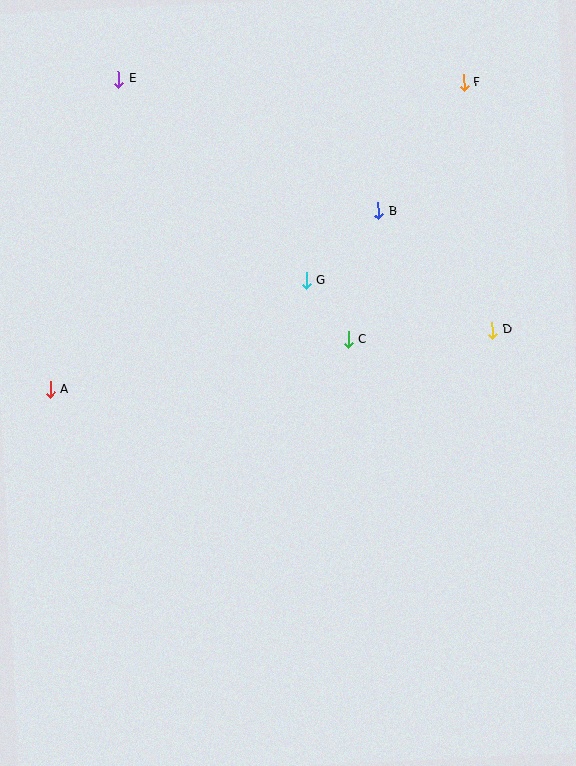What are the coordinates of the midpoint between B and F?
The midpoint between B and F is at (421, 147).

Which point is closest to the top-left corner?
Point E is closest to the top-left corner.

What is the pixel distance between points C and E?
The distance between C and E is 347 pixels.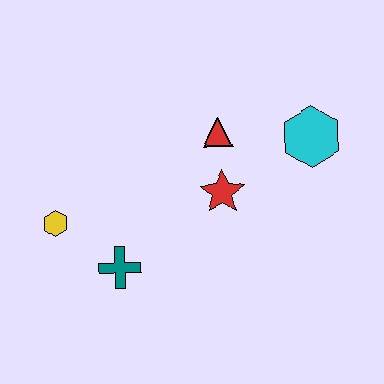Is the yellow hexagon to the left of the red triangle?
Yes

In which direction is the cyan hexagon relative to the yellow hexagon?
The cyan hexagon is to the right of the yellow hexagon.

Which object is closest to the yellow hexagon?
The teal cross is closest to the yellow hexagon.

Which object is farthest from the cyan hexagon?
The yellow hexagon is farthest from the cyan hexagon.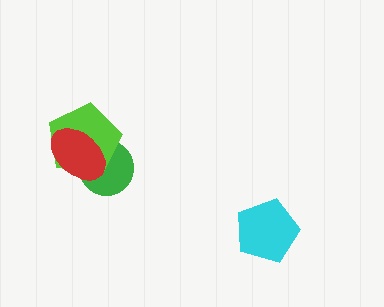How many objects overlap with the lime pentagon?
2 objects overlap with the lime pentagon.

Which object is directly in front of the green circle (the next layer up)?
The lime pentagon is directly in front of the green circle.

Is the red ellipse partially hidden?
No, no other shape covers it.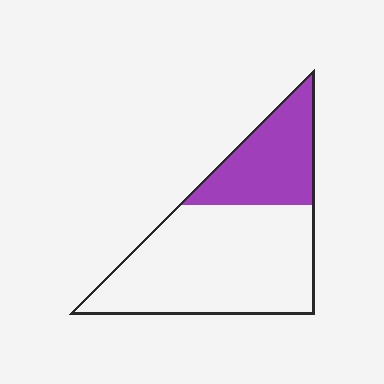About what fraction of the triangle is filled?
About one third (1/3).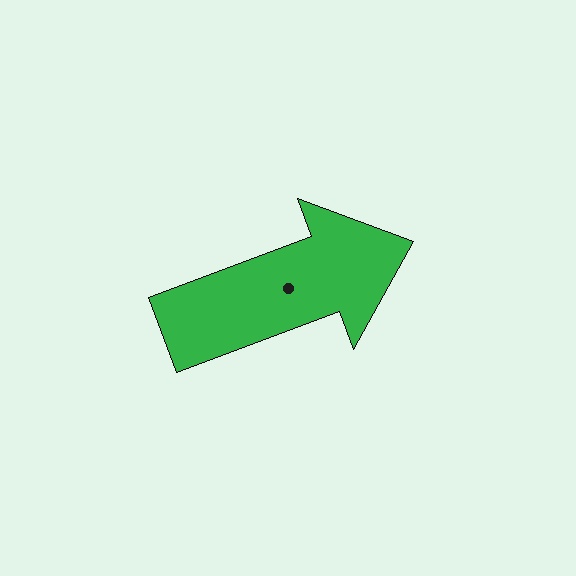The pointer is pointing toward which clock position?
Roughly 2 o'clock.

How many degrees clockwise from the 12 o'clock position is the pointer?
Approximately 69 degrees.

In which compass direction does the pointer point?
East.